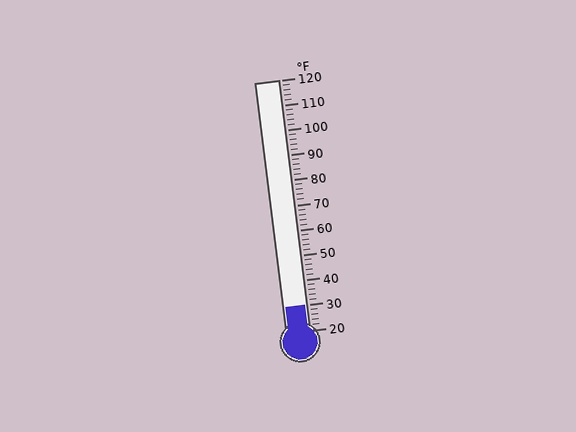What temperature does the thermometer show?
The thermometer shows approximately 30°F.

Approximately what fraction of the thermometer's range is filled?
The thermometer is filled to approximately 10% of its range.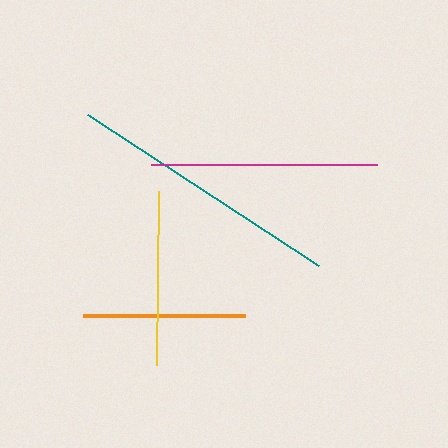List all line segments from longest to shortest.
From longest to shortest: teal, magenta, yellow, orange.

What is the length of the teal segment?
The teal segment is approximately 276 pixels long.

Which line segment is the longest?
The teal line is the longest at approximately 276 pixels.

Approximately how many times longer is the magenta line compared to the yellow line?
The magenta line is approximately 1.3 times the length of the yellow line.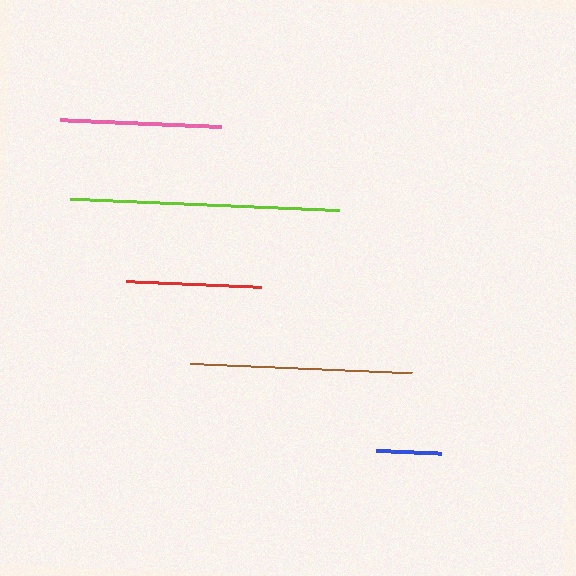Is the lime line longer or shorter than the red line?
The lime line is longer than the red line.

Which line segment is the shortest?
The blue line is the shortest at approximately 65 pixels.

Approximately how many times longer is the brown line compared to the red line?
The brown line is approximately 1.6 times the length of the red line.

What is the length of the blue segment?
The blue segment is approximately 65 pixels long.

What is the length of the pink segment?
The pink segment is approximately 161 pixels long.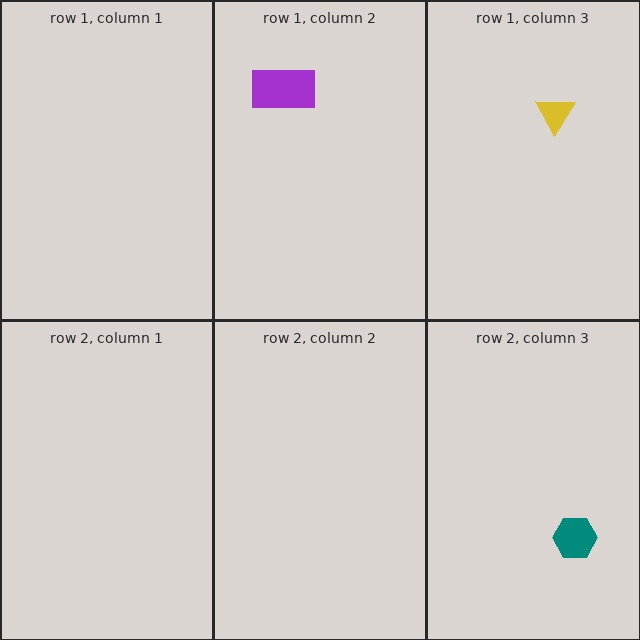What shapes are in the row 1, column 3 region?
The yellow triangle.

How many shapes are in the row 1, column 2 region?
1.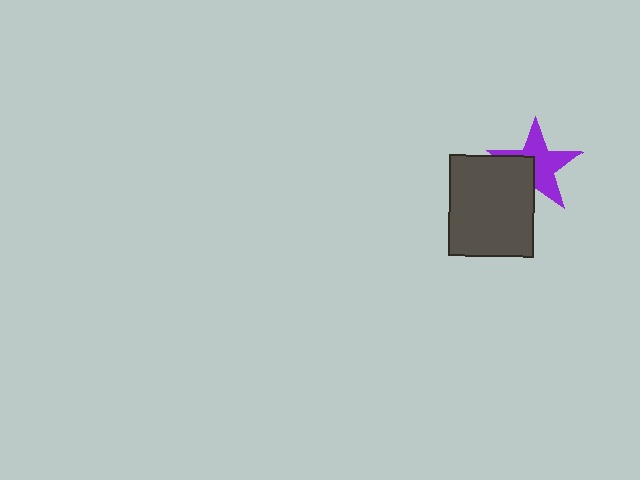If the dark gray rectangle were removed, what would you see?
You would see the complete purple star.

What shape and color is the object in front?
The object in front is a dark gray rectangle.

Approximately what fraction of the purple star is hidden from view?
Roughly 37% of the purple star is hidden behind the dark gray rectangle.